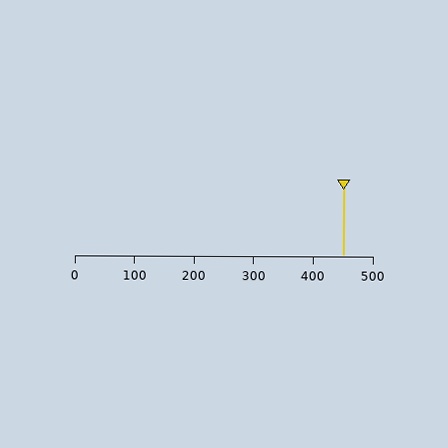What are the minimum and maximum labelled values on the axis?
The axis runs from 0 to 500.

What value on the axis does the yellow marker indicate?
The marker indicates approximately 450.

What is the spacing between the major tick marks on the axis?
The major ticks are spaced 100 apart.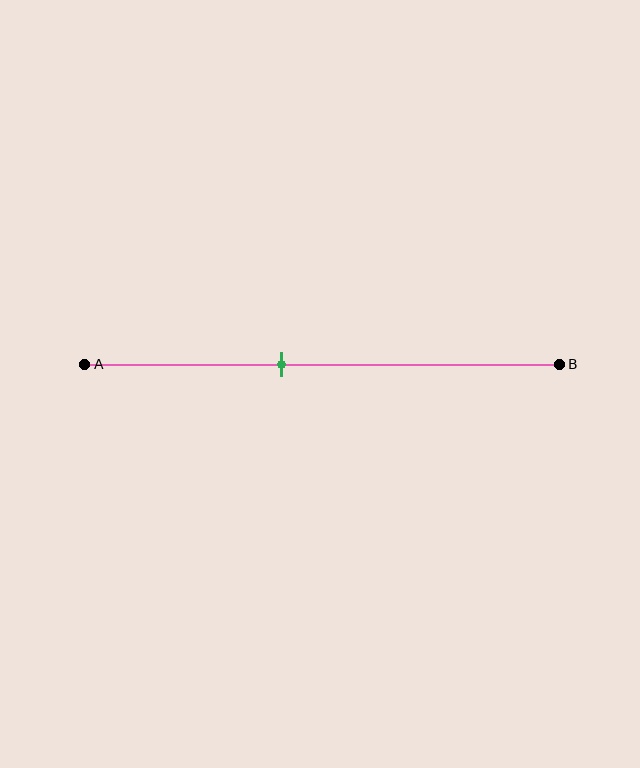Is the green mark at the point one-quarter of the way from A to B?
No, the mark is at about 40% from A, not at the 25% one-quarter point.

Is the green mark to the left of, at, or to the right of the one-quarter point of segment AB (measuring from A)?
The green mark is to the right of the one-quarter point of segment AB.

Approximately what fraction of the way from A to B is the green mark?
The green mark is approximately 40% of the way from A to B.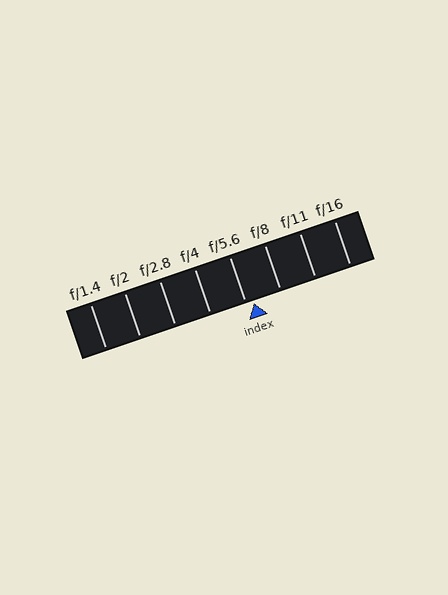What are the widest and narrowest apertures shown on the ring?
The widest aperture shown is f/1.4 and the narrowest is f/16.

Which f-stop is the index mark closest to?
The index mark is closest to f/5.6.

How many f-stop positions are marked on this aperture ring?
There are 8 f-stop positions marked.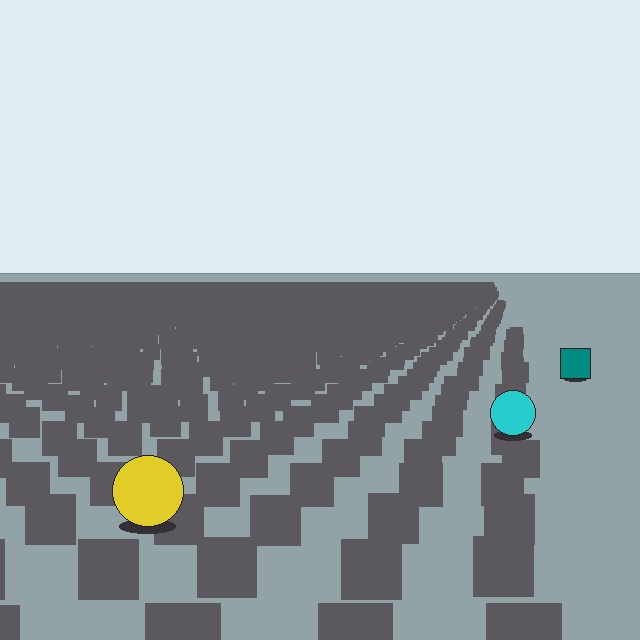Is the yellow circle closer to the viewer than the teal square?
Yes. The yellow circle is closer — you can tell from the texture gradient: the ground texture is coarser near it.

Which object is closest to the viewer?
The yellow circle is closest. The texture marks near it are larger and more spread out.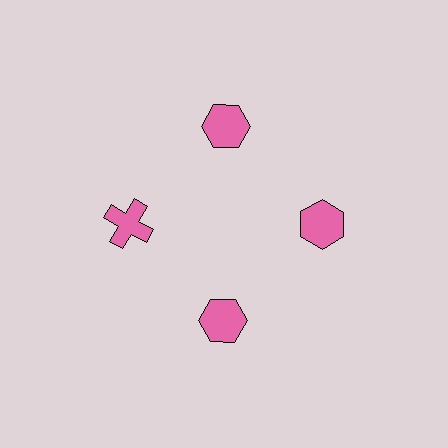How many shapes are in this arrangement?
There are 4 shapes arranged in a ring pattern.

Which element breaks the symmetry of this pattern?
The pink cross at roughly the 9 o'clock position breaks the symmetry. All other shapes are pink hexagons.